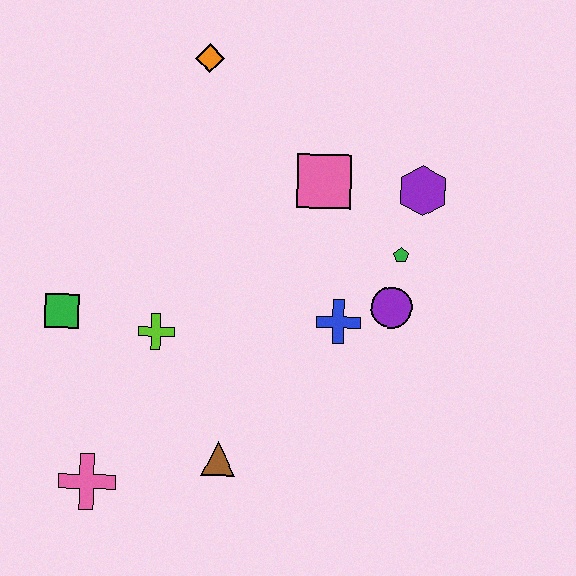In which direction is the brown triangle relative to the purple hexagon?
The brown triangle is below the purple hexagon.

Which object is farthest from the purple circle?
The pink cross is farthest from the purple circle.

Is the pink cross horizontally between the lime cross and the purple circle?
No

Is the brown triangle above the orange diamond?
No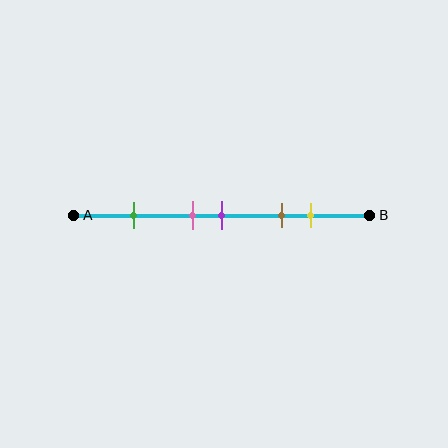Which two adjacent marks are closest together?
The pink and purple marks are the closest adjacent pair.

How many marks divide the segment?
There are 5 marks dividing the segment.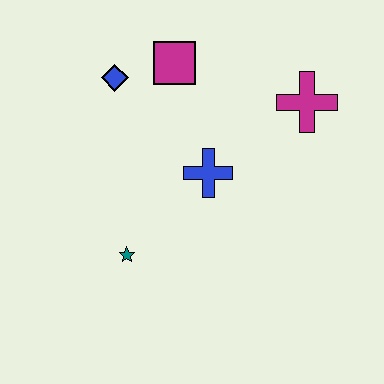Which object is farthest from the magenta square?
The teal star is farthest from the magenta square.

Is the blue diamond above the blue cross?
Yes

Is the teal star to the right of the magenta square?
No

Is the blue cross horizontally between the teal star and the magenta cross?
Yes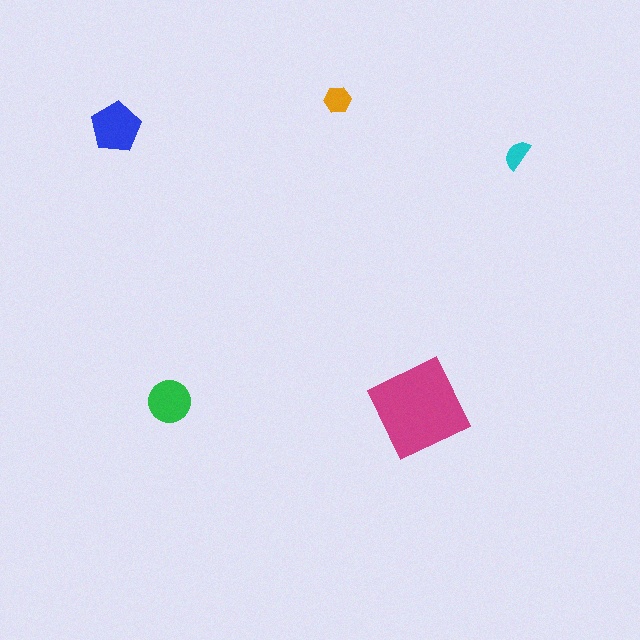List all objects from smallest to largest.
The cyan semicircle, the orange hexagon, the green circle, the blue pentagon, the magenta diamond.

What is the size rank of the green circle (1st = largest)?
3rd.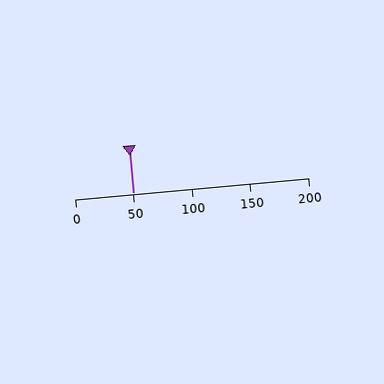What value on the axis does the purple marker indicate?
The marker indicates approximately 50.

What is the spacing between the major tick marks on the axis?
The major ticks are spaced 50 apart.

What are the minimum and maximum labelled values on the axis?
The axis runs from 0 to 200.